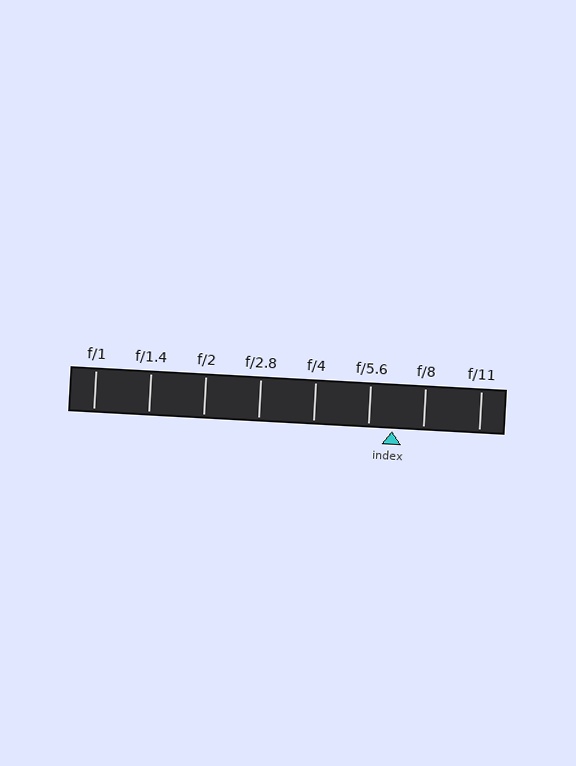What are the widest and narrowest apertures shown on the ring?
The widest aperture shown is f/1 and the narrowest is f/11.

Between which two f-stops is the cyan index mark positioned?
The index mark is between f/5.6 and f/8.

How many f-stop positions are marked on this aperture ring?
There are 8 f-stop positions marked.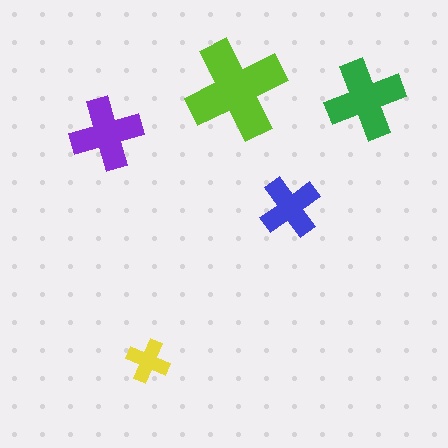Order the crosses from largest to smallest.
the lime one, the green one, the purple one, the blue one, the yellow one.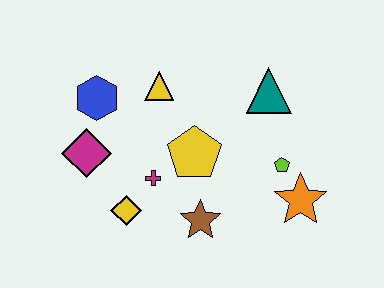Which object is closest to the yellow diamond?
The magenta cross is closest to the yellow diamond.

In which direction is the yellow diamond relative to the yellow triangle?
The yellow diamond is below the yellow triangle.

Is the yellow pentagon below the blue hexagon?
Yes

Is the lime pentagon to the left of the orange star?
Yes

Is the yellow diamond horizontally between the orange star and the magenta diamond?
Yes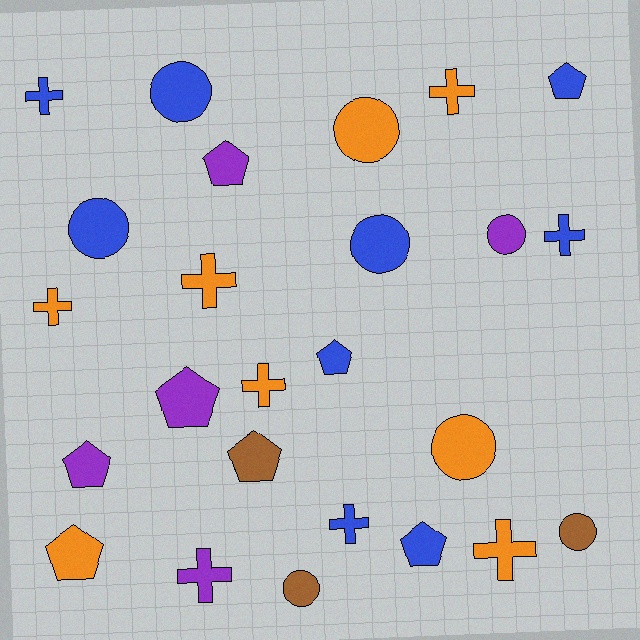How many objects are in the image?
There are 25 objects.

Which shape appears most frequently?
Cross, with 9 objects.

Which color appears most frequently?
Blue, with 9 objects.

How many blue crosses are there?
There are 3 blue crosses.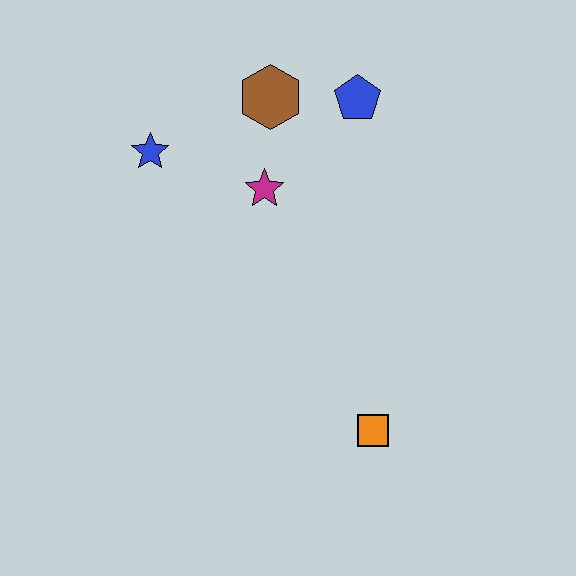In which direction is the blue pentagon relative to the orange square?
The blue pentagon is above the orange square.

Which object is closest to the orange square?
The magenta star is closest to the orange square.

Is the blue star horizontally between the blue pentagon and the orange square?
No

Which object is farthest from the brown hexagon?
The orange square is farthest from the brown hexagon.